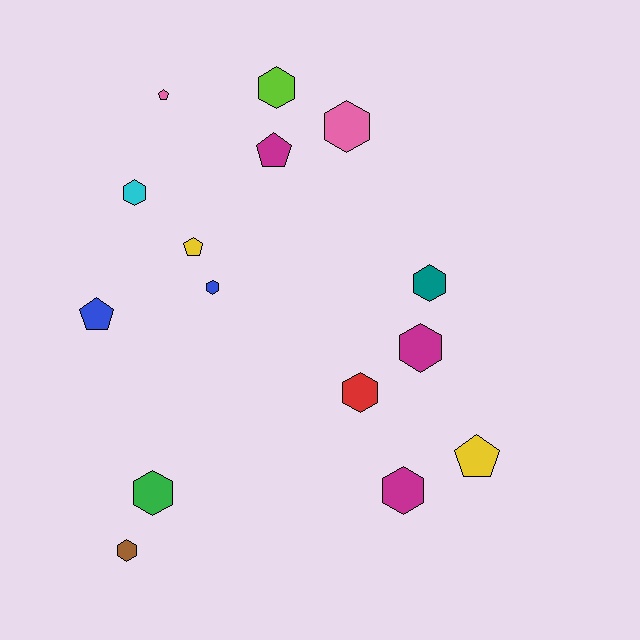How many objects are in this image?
There are 15 objects.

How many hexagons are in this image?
There are 10 hexagons.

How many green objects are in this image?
There is 1 green object.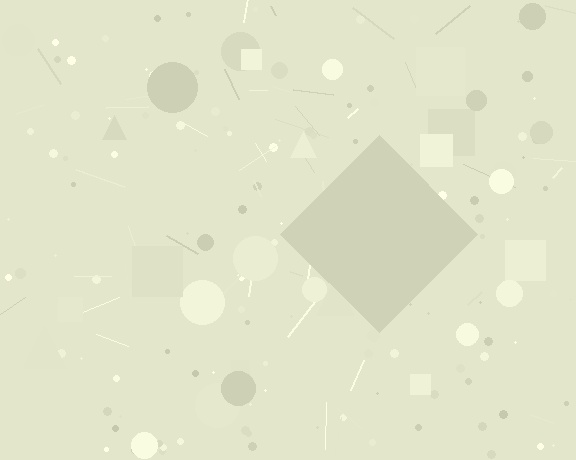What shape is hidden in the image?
A diamond is hidden in the image.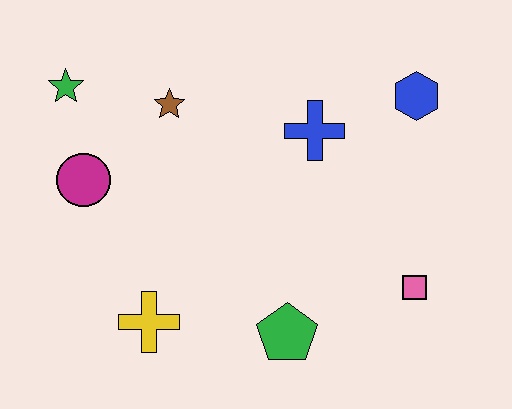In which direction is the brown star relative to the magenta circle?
The brown star is to the right of the magenta circle.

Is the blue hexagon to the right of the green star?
Yes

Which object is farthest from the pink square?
The green star is farthest from the pink square.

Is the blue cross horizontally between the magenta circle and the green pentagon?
No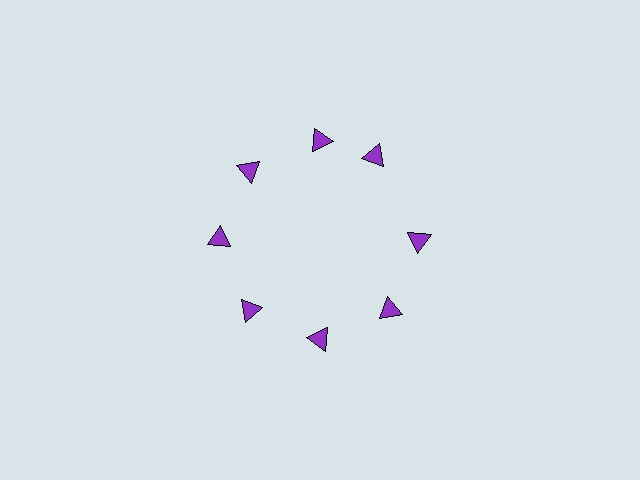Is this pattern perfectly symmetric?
No. The 8 purple triangles are arranged in a ring, but one element near the 2 o'clock position is rotated out of alignment along the ring, breaking the 8-fold rotational symmetry.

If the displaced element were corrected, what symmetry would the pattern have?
It would have 8-fold rotational symmetry — the pattern would map onto itself every 45 degrees.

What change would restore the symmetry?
The symmetry would be restored by rotating it back into even spacing with its neighbors so that all 8 triangles sit at equal angles and equal distance from the center.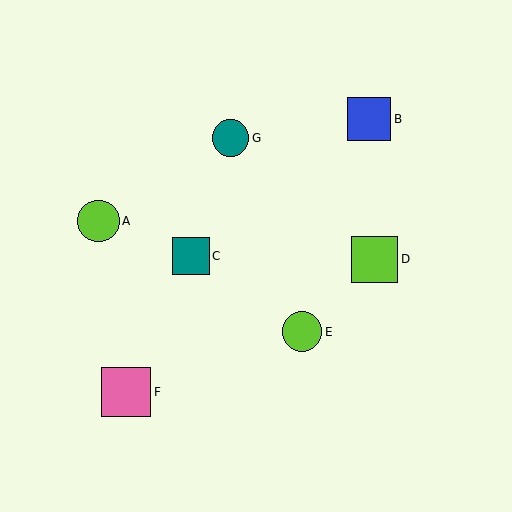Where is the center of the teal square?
The center of the teal square is at (191, 256).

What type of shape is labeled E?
Shape E is a lime circle.